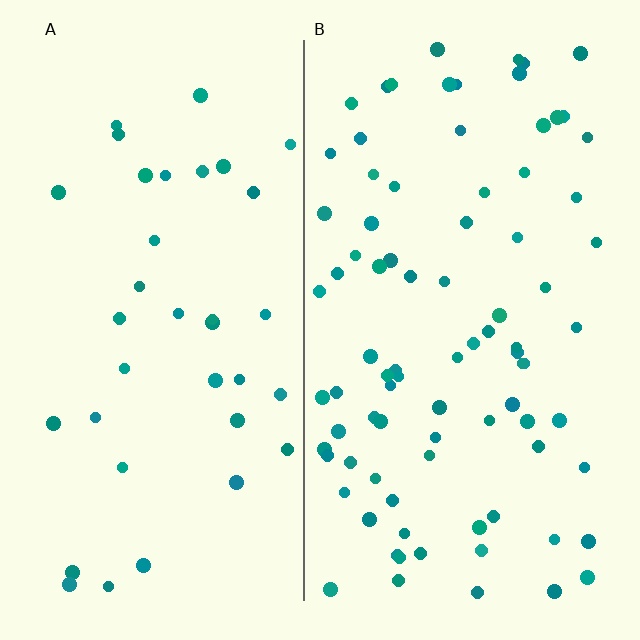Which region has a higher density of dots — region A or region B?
B (the right).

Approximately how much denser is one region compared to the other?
Approximately 2.4× — region B over region A.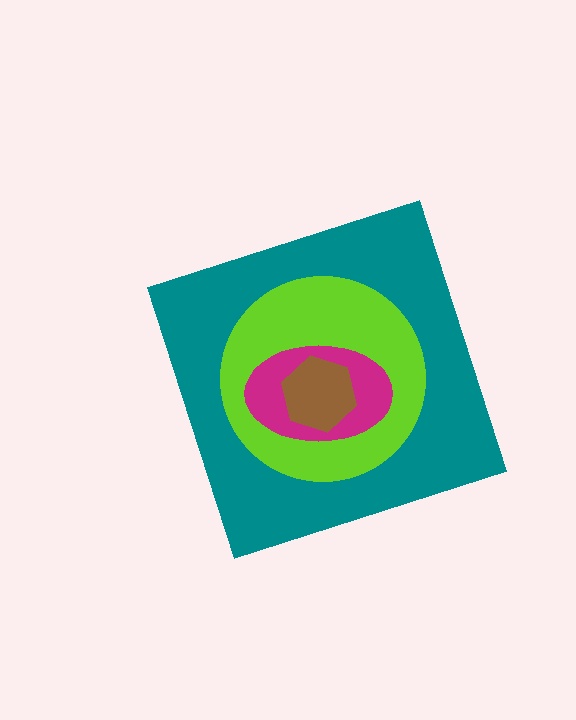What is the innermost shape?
The brown hexagon.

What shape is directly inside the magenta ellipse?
The brown hexagon.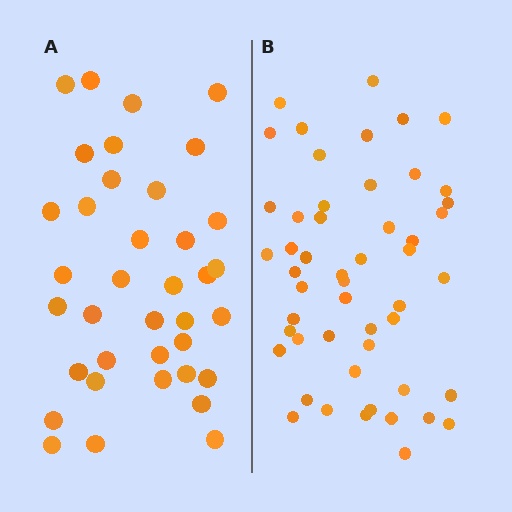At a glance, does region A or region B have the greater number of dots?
Region B (the right region) has more dots.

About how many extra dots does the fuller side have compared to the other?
Region B has approximately 15 more dots than region A.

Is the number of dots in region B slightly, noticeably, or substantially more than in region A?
Region B has noticeably more, but not dramatically so. The ratio is roughly 1.4 to 1.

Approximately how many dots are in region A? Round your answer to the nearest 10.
About 40 dots. (The exact count is 37, which rounds to 40.)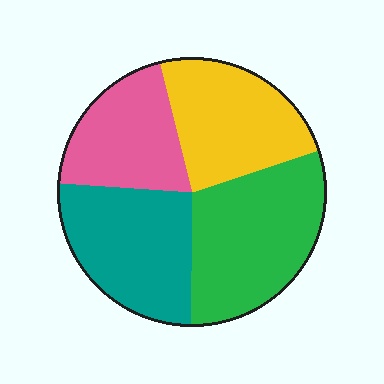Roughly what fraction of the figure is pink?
Pink covers roughly 20% of the figure.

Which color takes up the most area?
Green, at roughly 30%.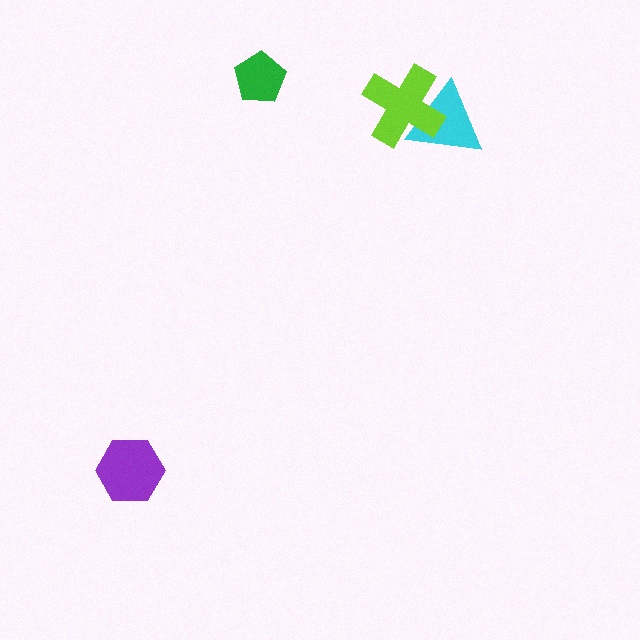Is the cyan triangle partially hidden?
Yes, it is partially covered by another shape.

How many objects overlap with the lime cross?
1 object overlaps with the lime cross.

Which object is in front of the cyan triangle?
The lime cross is in front of the cyan triangle.